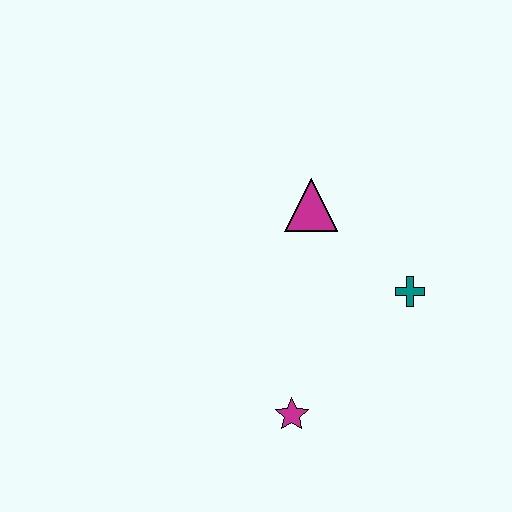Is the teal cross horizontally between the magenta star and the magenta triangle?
No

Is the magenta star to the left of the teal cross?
Yes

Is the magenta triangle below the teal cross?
No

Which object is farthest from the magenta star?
The magenta triangle is farthest from the magenta star.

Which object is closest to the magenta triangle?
The teal cross is closest to the magenta triangle.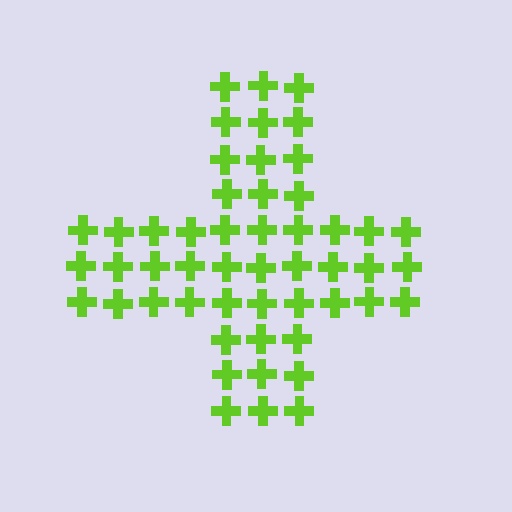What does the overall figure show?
The overall figure shows a cross.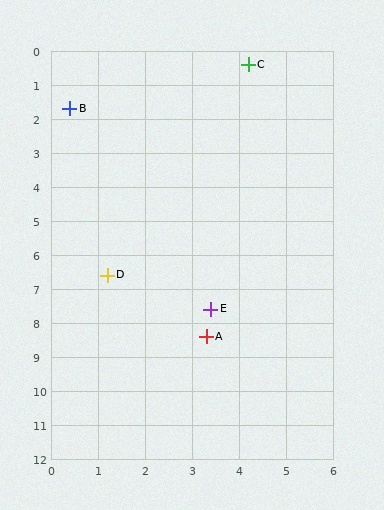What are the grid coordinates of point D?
Point D is at approximately (1.2, 6.6).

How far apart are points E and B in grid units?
Points E and B are about 6.6 grid units apart.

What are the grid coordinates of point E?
Point E is at approximately (3.4, 7.6).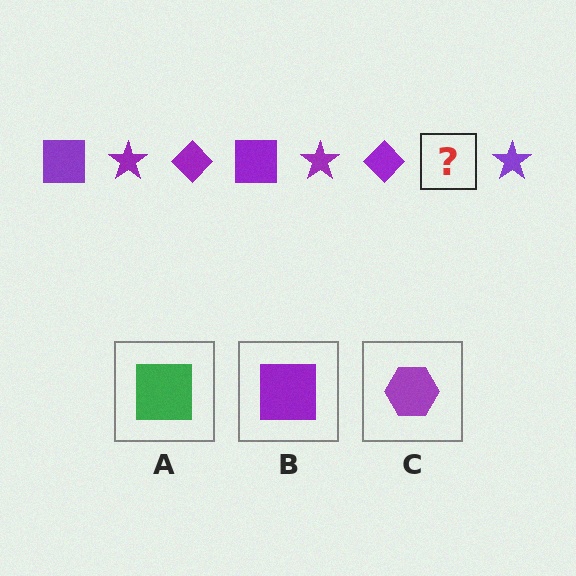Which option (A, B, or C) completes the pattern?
B.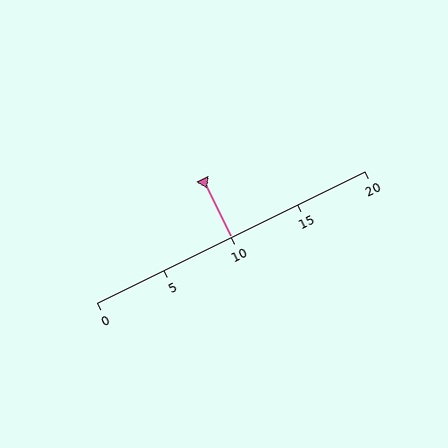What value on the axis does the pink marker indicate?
The marker indicates approximately 10.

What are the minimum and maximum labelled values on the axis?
The axis runs from 0 to 20.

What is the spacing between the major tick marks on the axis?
The major ticks are spaced 5 apart.